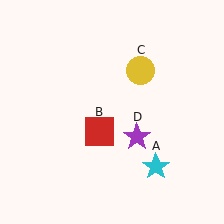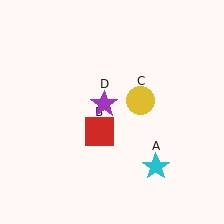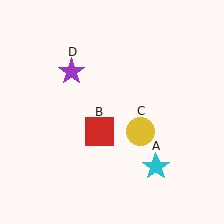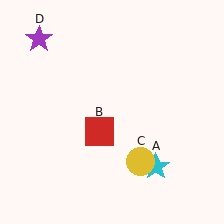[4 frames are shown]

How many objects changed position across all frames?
2 objects changed position: yellow circle (object C), purple star (object D).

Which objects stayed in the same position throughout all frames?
Cyan star (object A) and red square (object B) remained stationary.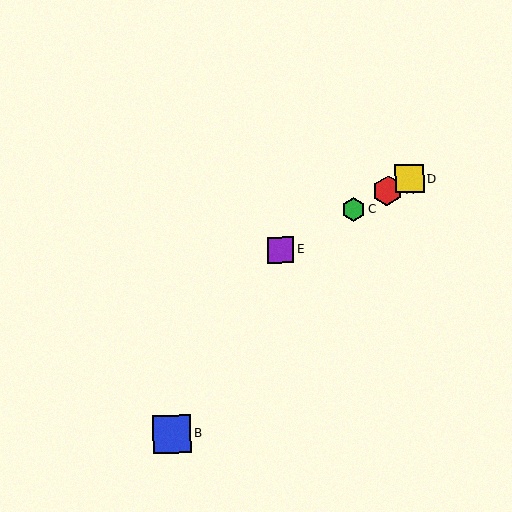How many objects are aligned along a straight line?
4 objects (A, C, D, E) are aligned along a straight line.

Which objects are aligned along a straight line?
Objects A, C, D, E are aligned along a straight line.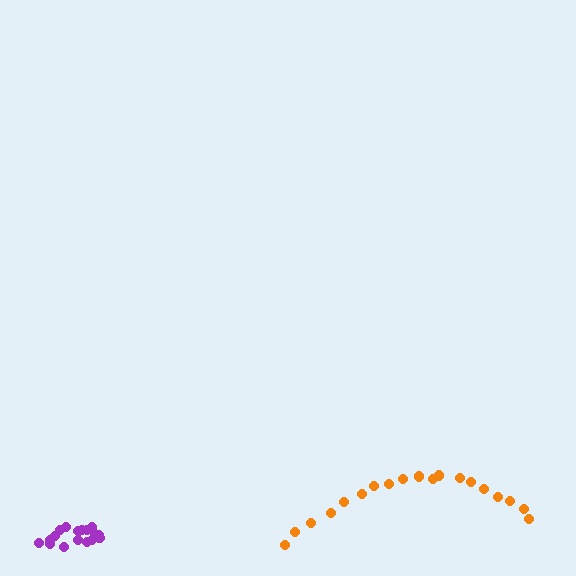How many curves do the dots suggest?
There are 2 distinct paths.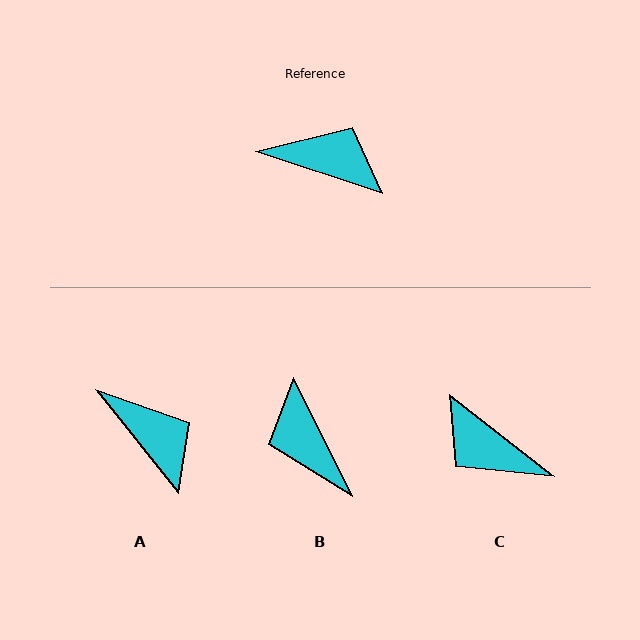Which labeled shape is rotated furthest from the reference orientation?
C, about 160 degrees away.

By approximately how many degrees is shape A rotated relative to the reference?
Approximately 33 degrees clockwise.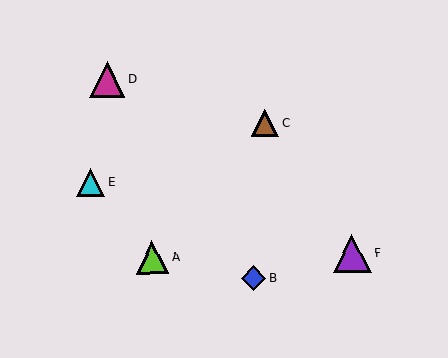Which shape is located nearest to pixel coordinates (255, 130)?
The brown triangle (labeled C) at (265, 123) is nearest to that location.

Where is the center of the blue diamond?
The center of the blue diamond is at (253, 278).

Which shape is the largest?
The purple triangle (labeled F) is the largest.